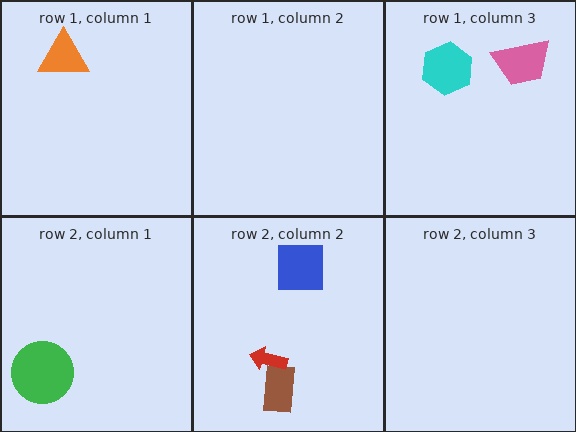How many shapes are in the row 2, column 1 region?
1.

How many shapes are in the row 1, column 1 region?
1.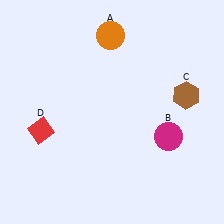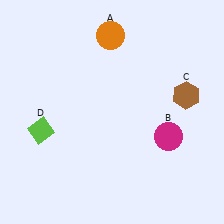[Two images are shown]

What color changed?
The diamond (D) changed from red in Image 1 to lime in Image 2.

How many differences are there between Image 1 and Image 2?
There is 1 difference between the two images.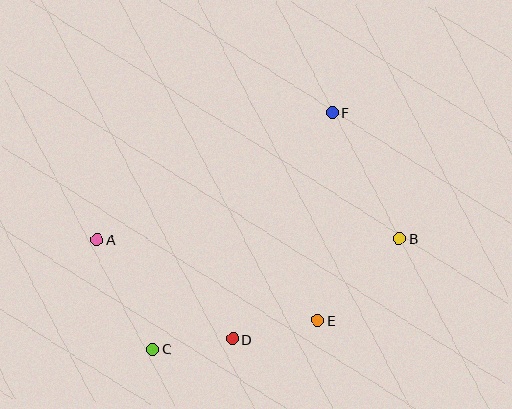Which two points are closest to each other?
Points C and D are closest to each other.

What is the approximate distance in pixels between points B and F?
The distance between B and F is approximately 142 pixels.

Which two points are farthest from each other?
Points A and B are farthest from each other.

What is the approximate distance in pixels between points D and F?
The distance between D and F is approximately 247 pixels.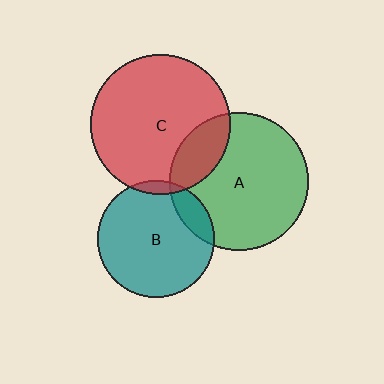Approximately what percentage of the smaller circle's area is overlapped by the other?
Approximately 15%.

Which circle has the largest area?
Circle C (red).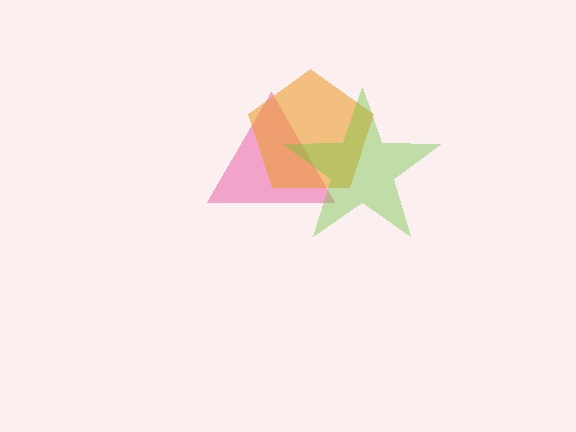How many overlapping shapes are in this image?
There are 3 overlapping shapes in the image.